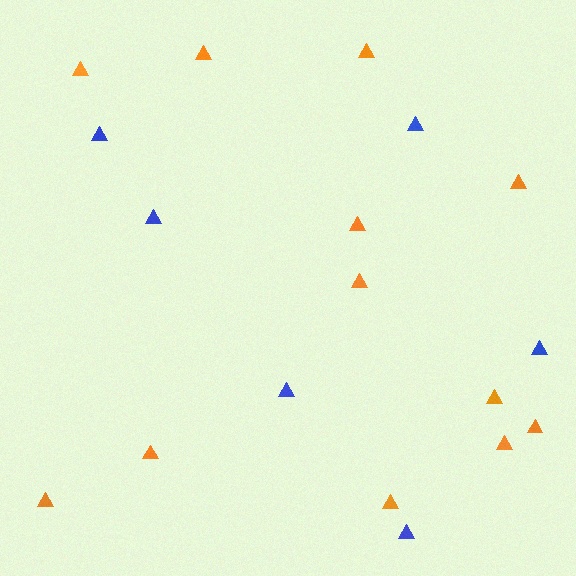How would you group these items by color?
There are 2 groups: one group of blue triangles (6) and one group of orange triangles (12).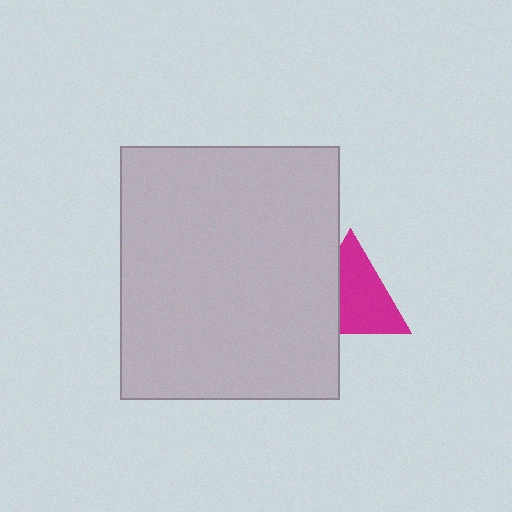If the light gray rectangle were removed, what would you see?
You would see the complete magenta triangle.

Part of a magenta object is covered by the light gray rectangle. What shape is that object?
It is a triangle.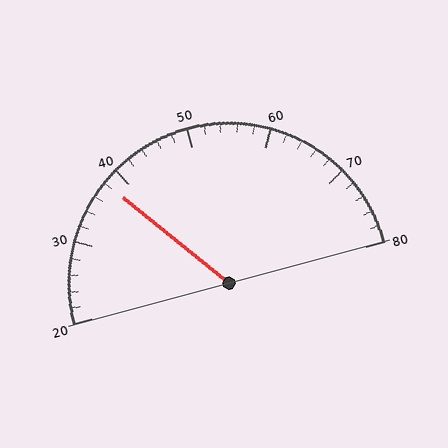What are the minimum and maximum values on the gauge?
The gauge ranges from 20 to 80.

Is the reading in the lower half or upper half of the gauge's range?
The reading is in the lower half of the range (20 to 80).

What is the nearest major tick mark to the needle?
The nearest major tick mark is 40.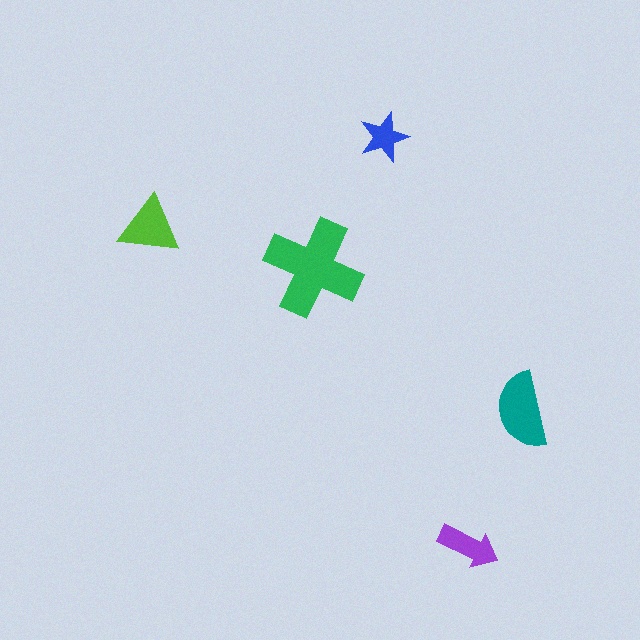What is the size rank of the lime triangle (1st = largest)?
3rd.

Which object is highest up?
The blue star is topmost.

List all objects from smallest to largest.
The blue star, the purple arrow, the lime triangle, the teal semicircle, the green cross.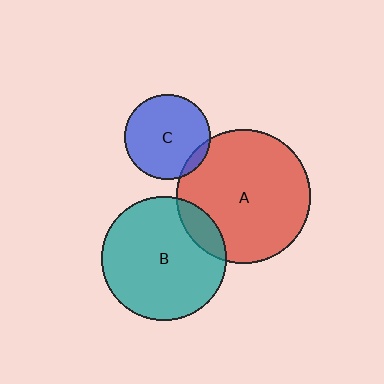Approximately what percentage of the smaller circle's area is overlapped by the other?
Approximately 15%.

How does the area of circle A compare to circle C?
Approximately 2.5 times.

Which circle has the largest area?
Circle A (red).